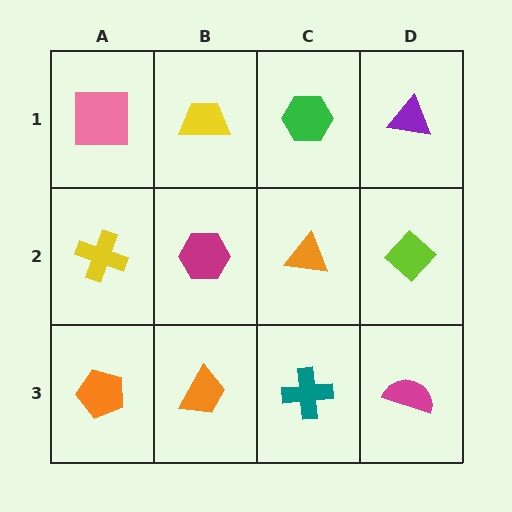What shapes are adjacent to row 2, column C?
A green hexagon (row 1, column C), a teal cross (row 3, column C), a magenta hexagon (row 2, column B), a lime diamond (row 2, column D).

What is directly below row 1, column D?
A lime diamond.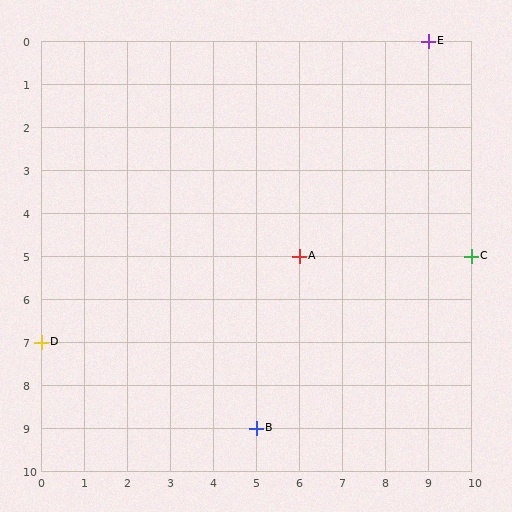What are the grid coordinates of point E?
Point E is at grid coordinates (9, 0).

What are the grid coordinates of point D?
Point D is at grid coordinates (0, 7).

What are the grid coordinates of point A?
Point A is at grid coordinates (6, 5).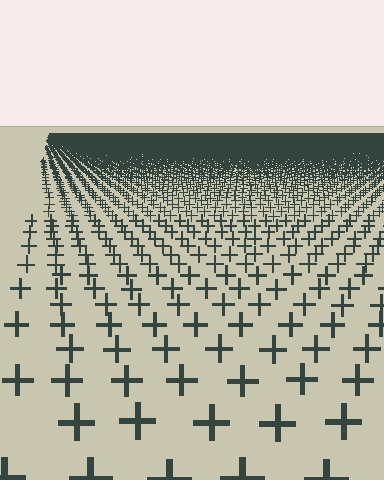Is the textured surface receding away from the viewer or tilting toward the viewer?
The surface is receding away from the viewer. Texture elements get smaller and denser toward the top.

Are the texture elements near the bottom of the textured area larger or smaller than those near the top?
Larger. Near the bottom, elements are closer to the viewer and appear at a bigger on-screen size.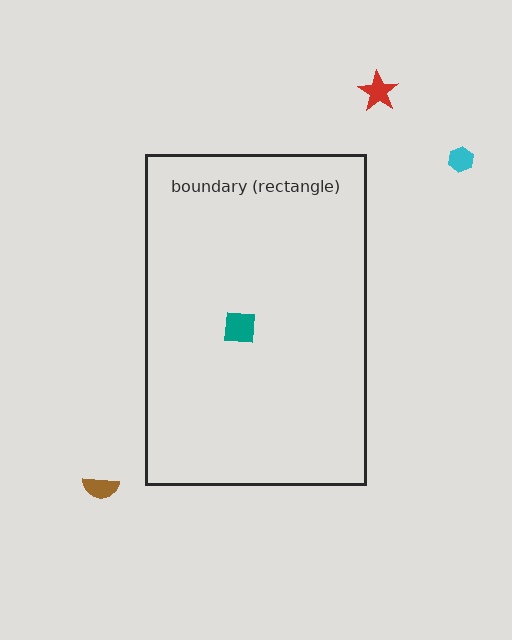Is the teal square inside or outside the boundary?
Inside.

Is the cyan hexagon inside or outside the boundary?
Outside.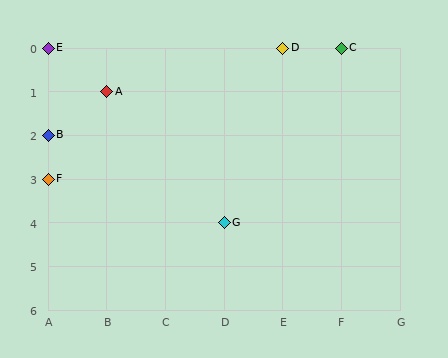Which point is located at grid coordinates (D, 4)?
Point G is at (D, 4).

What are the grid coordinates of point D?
Point D is at grid coordinates (E, 0).